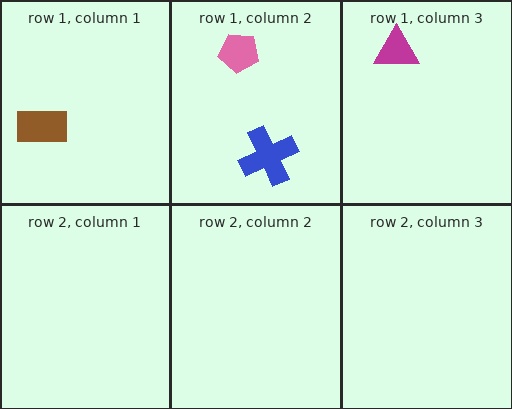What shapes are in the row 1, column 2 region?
The pink pentagon, the blue cross.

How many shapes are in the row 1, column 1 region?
1.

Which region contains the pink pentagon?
The row 1, column 2 region.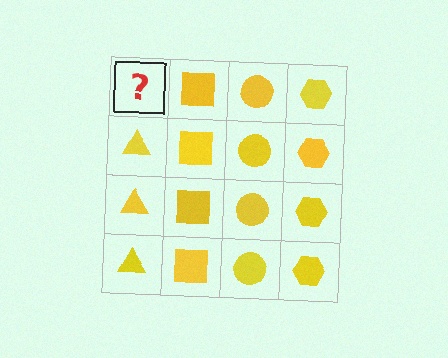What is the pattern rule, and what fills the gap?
The rule is that each column has a consistent shape. The gap should be filled with a yellow triangle.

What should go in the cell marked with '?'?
The missing cell should contain a yellow triangle.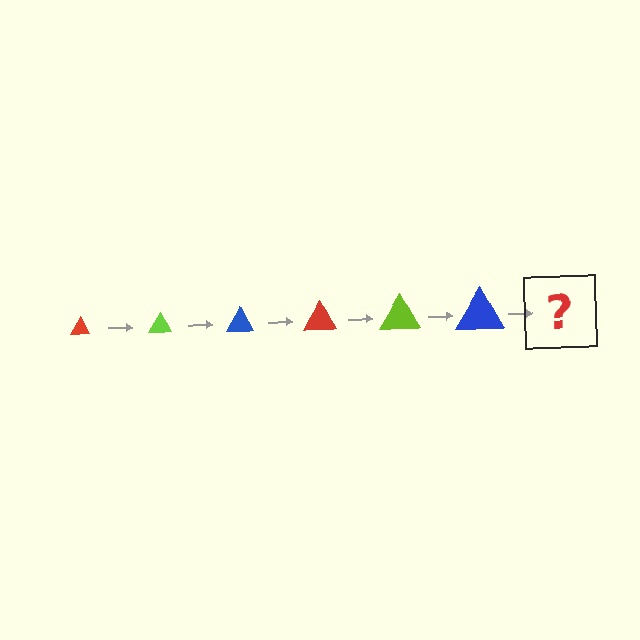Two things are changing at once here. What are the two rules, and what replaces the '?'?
The two rules are that the triangle grows larger each step and the color cycles through red, lime, and blue. The '?' should be a red triangle, larger than the previous one.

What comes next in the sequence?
The next element should be a red triangle, larger than the previous one.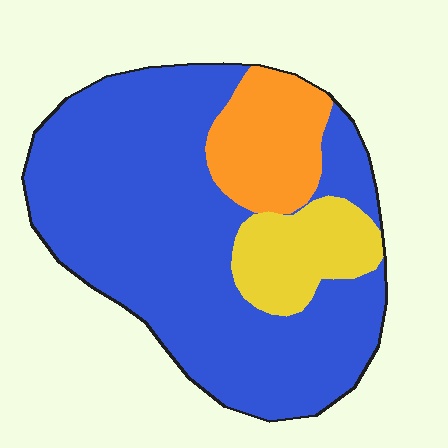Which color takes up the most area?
Blue, at roughly 70%.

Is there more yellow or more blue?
Blue.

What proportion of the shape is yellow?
Yellow covers around 15% of the shape.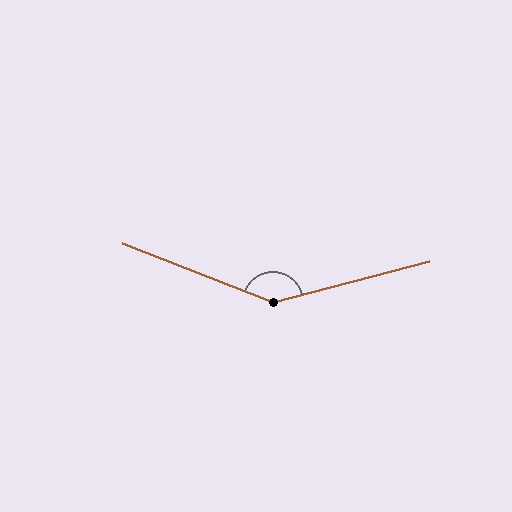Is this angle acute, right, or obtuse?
It is obtuse.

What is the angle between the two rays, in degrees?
Approximately 144 degrees.